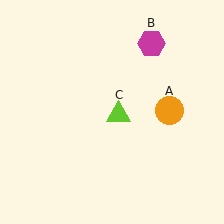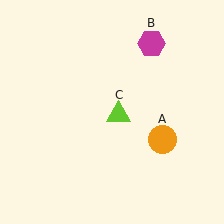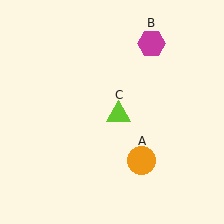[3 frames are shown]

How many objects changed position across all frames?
1 object changed position: orange circle (object A).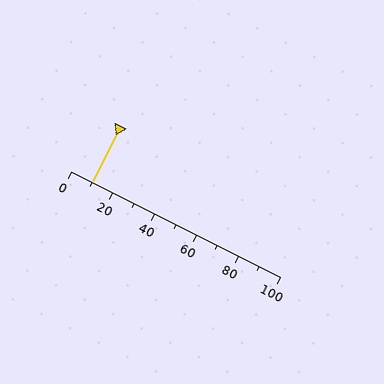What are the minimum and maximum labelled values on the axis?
The axis runs from 0 to 100.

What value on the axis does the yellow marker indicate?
The marker indicates approximately 10.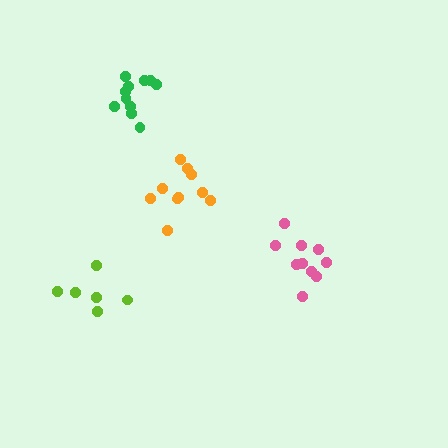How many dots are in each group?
Group 1: 6 dots, Group 2: 10 dots, Group 3: 10 dots, Group 4: 11 dots (37 total).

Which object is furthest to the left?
The lime cluster is leftmost.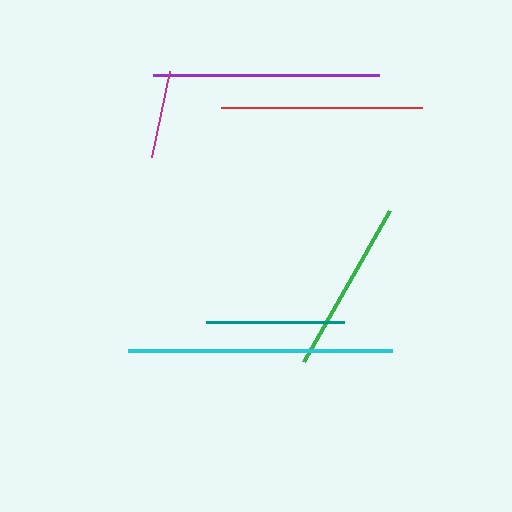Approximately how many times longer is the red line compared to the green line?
The red line is approximately 1.1 times the length of the green line.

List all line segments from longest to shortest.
From longest to shortest: cyan, purple, red, green, teal, magenta.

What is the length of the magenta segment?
The magenta segment is approximately 88 pixels long.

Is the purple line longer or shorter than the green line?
The purple line is longer than the green line.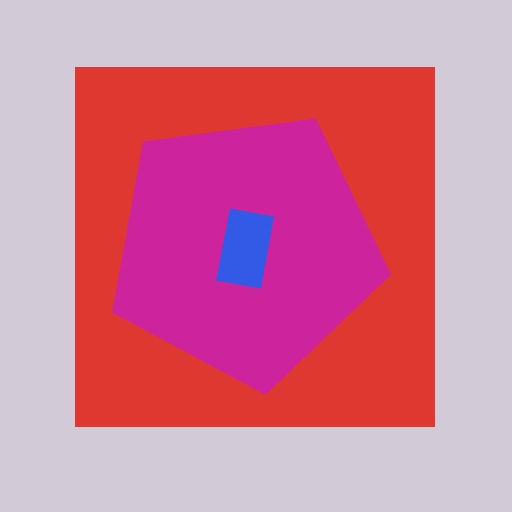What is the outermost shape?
The red square.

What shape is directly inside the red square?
The magenta pentagon.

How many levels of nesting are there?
3.